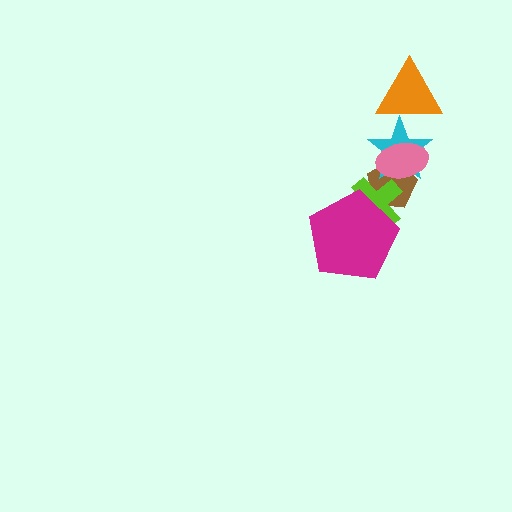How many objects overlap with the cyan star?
3 objects overlap with the cyan star.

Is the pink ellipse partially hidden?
No, no other shape covers it.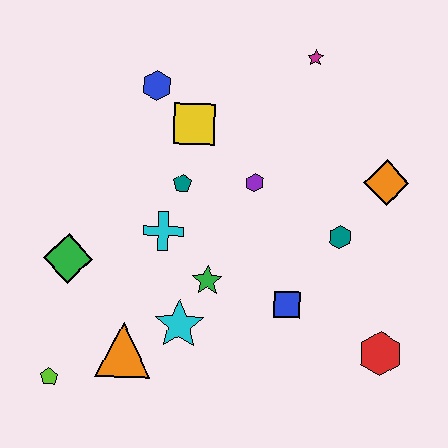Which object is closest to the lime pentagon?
The orange triangle is closest to the lime pentagon.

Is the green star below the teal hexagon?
Yes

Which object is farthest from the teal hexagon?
The lime pentagon is farthest from the teal hexagon.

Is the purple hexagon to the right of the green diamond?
Yes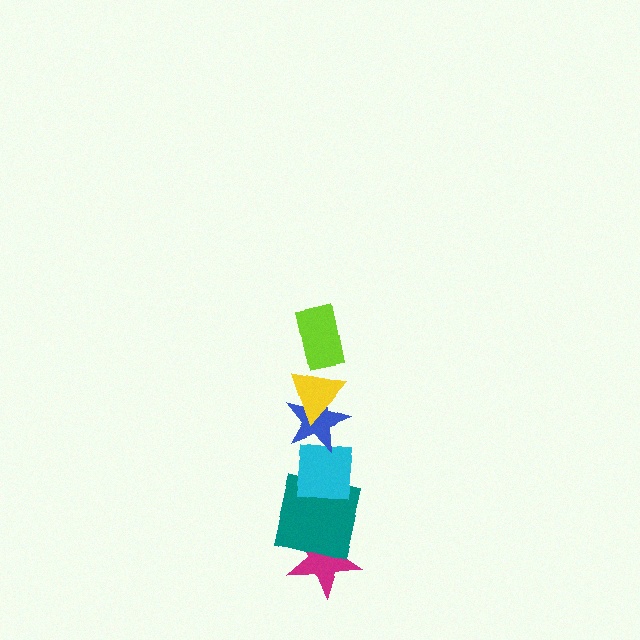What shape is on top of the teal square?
The cyan square is on top of the teal square.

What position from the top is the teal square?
The teal square is 5th from the top.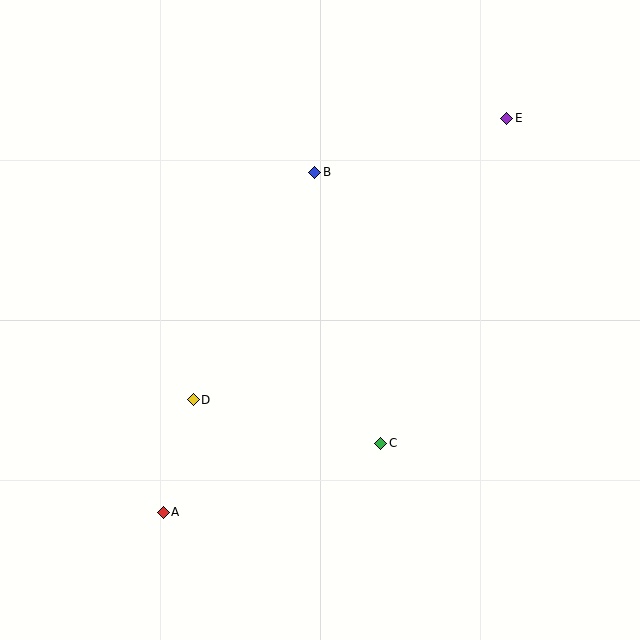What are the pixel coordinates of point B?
Point B is at (315, 172).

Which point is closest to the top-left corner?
Point B is closest to the top-left corner.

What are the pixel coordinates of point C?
Point C is at (381, 443).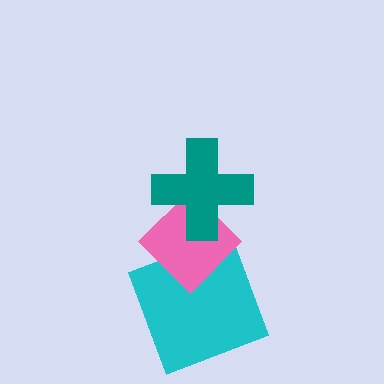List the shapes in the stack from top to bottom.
From top to bottom: the teal cross, the pink diamond, the cyan square.